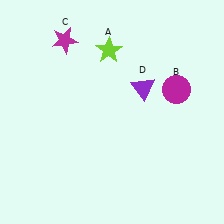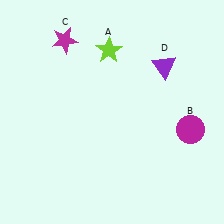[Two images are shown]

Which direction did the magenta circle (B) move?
The magenta circle (B) moved down.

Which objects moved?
The objects that moved are: the magenta circle (B), the purple triangle (D).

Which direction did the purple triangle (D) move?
The purple triangle (D) moved up.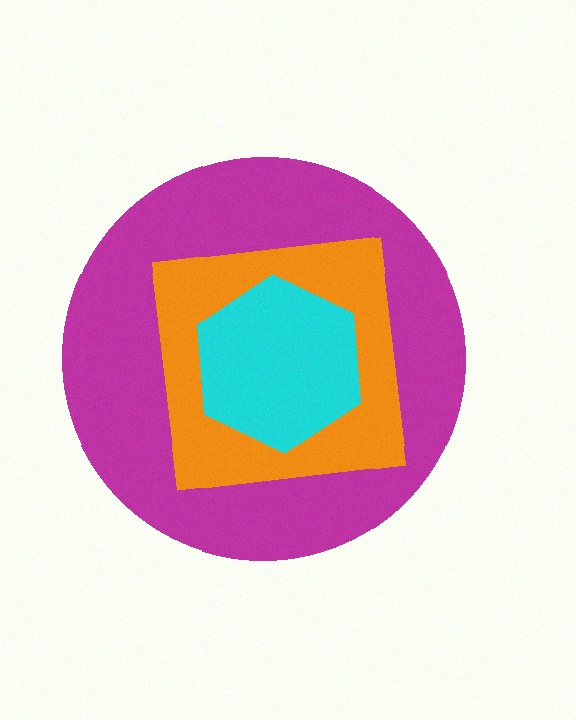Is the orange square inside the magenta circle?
Yes.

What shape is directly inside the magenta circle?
The orange square.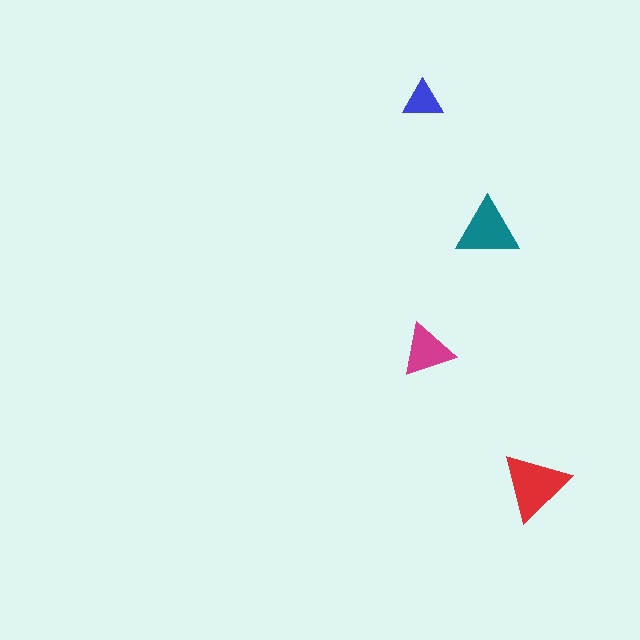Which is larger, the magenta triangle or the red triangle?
The red one.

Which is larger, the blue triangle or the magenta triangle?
The magenta one.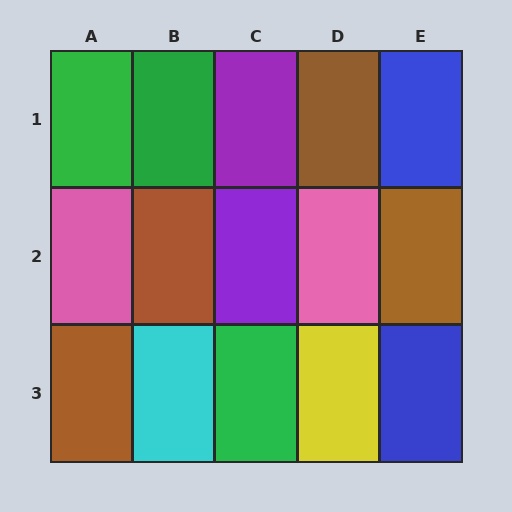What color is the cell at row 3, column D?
Yellow.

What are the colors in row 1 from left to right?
Green, green, purple, brown, blue.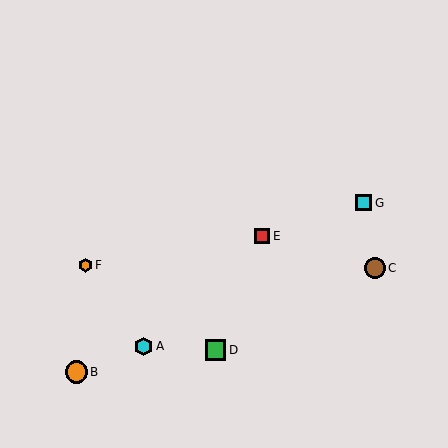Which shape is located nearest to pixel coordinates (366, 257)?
The brown circle (labeled C) at (375, 268) is nearest to that location.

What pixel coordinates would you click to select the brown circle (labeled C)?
Click at (375, 268) to select the brown circle C.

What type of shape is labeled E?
Shape E is a red square.